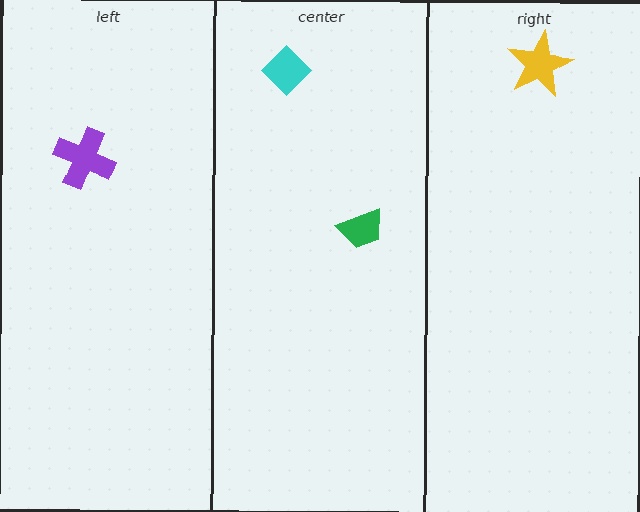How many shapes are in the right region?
1.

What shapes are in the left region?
The purple cross.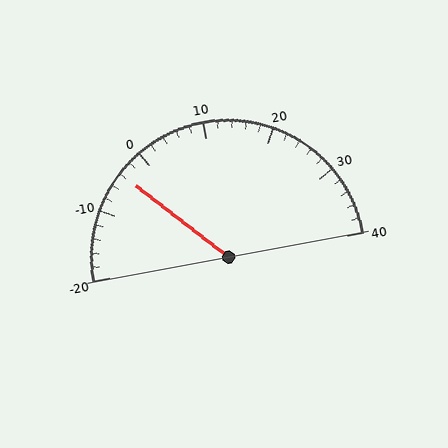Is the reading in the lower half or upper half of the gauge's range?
The reading is in the lower half of the range (-20 to 40).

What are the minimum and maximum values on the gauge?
The gauge ranges from -20 to 40.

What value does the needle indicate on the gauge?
The needle indicates approximately -4.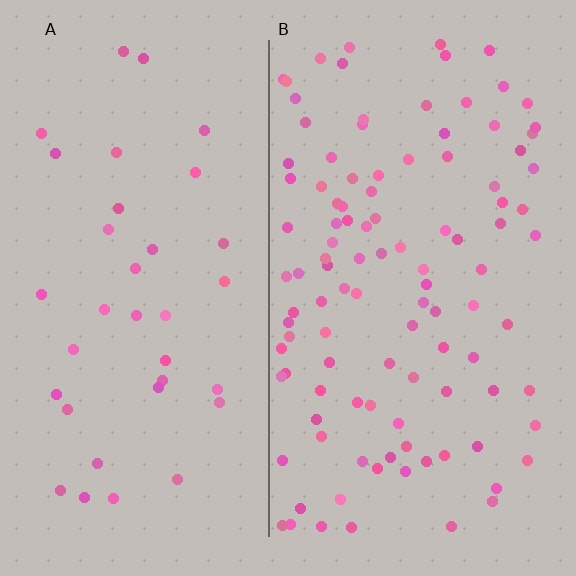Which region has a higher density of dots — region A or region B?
B (the right).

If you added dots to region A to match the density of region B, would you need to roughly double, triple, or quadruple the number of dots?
Approximately triple.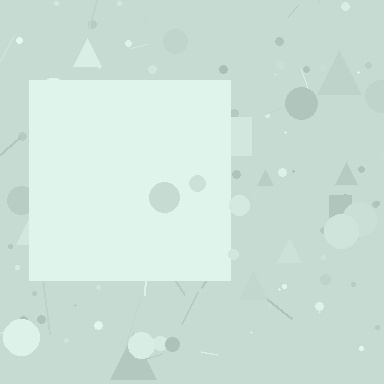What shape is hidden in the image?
A square is hidden in the image.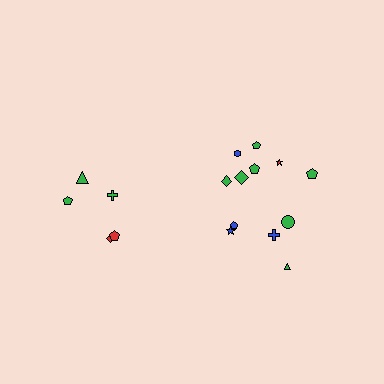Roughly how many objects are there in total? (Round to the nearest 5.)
Roughly 15 objects in total.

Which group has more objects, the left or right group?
The right group.